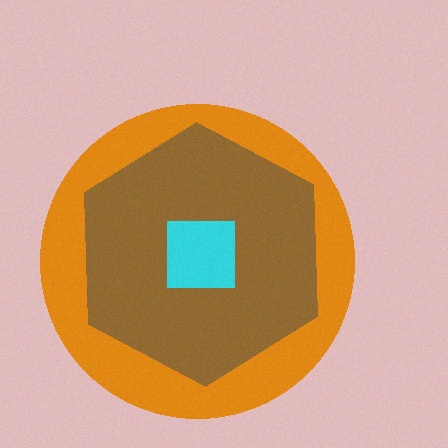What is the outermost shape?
The orange circle.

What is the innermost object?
The cyan square.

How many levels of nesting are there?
3.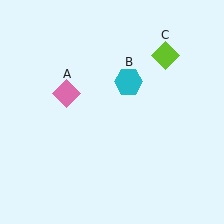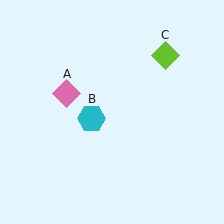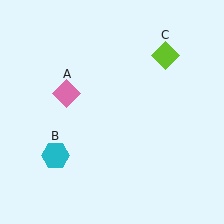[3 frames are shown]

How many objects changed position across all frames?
1 object changed position: cyan hexagon (object B).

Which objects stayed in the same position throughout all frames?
Pink diamond (object A) and lime diamond (object C) remained stationary.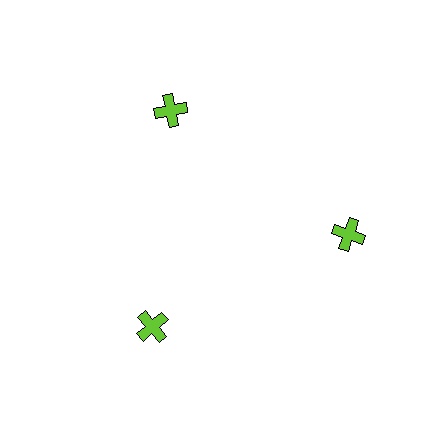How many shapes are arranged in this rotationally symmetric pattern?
There are 3 shapes, arranged in 3 groups of 1.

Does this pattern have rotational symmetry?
Yes, this pattern has 3-fold rotational symmetry. It looks the same after rotating 120 degrees around the center.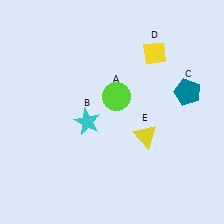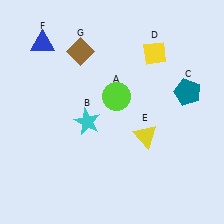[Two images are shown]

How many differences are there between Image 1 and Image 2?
There are 2 differences between the two images.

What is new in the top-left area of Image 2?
A blue triangle (F) was added in the top-left area of Image 2.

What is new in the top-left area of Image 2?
A brown diamond (G) was added in the top-left area of Image 2.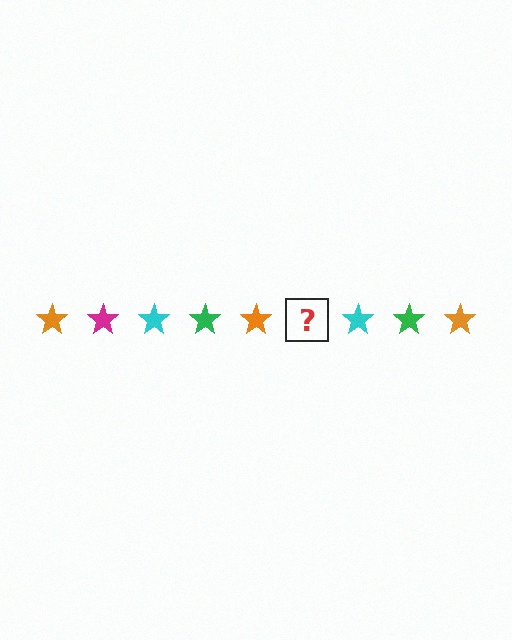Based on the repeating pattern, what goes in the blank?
The blank should be a magenta star.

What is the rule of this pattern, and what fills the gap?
The rule is that the pattern cycles through orange, magenta, cyan, green stars. The gap should be filled with a magenta star.